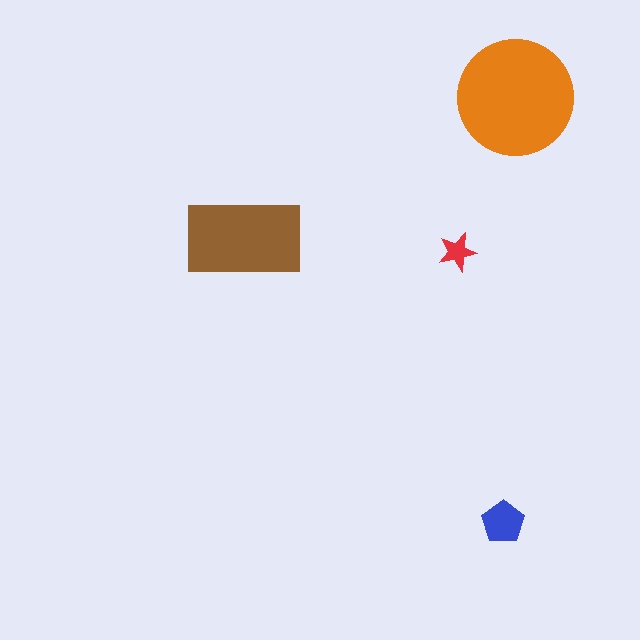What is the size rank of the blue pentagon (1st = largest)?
3rd.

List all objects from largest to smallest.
The orange circle, the brown rectangle, the blue pentagon, the red star.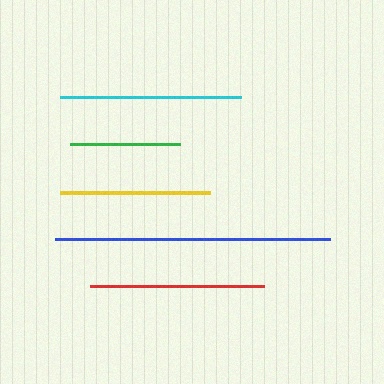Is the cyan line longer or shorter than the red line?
The cyan line is longer than the red line.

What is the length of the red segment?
The red segment is approximately 174 pixels long.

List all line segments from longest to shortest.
From longest to shortest: blue, cyan, red, yellow, green.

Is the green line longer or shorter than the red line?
The red line is longer than the green line.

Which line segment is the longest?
The blue line is the longest at approximately 275 pixels.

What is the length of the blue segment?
The blue segment is approximately 275 pixels long.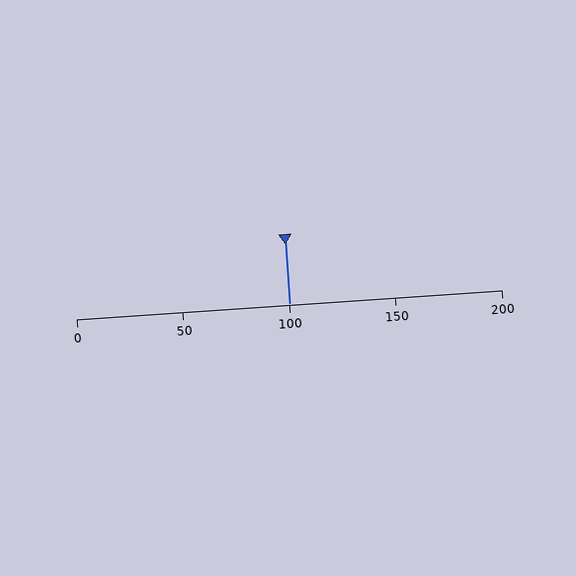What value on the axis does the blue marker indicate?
The marker indicates approximately 100.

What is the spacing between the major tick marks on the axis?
The major ticks are spaced 50 apart.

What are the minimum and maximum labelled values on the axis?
The axis runs from 0 to 200.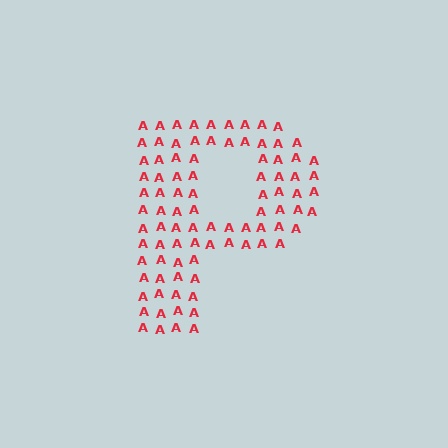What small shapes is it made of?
It is made of small letter A's.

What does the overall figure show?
The overall figure shows the letter P.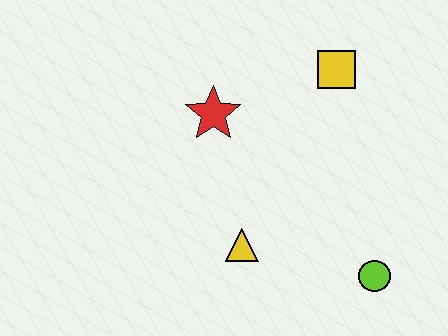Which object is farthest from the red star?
The lime circle is farthest from the red star.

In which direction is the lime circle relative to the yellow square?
The lime circle is below the yellow square.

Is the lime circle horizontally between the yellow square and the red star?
No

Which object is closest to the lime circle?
The yellow triangle is closest to the lime circle.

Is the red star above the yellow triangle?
Yes